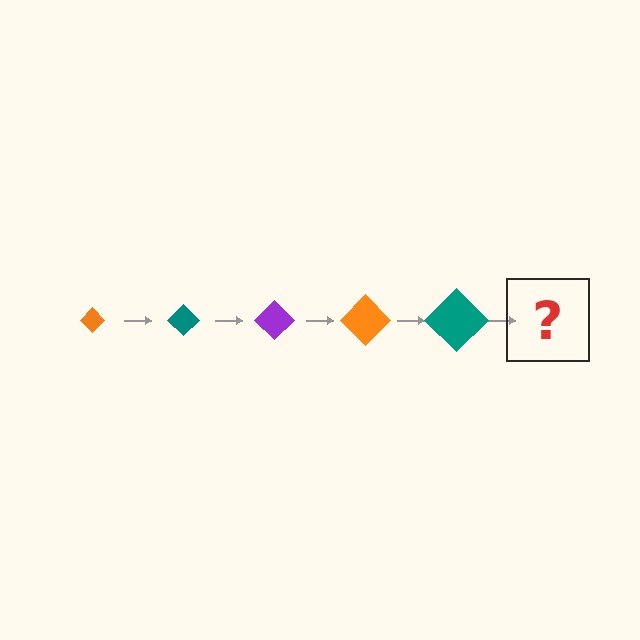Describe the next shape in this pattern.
It should be a purple diamond, larger than the previous one.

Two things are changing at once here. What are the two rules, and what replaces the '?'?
The two rules are that the diamond grows larger each step and the color cycles through orange, teal, and purple. The '?' should be a purple diamond, larger than the previous one.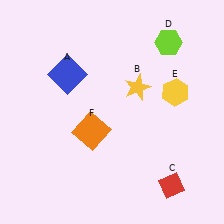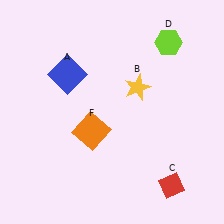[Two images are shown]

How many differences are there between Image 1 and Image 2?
There is 1 difference between the two images.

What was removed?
The yellow hexagon (E) was removed in Image 2.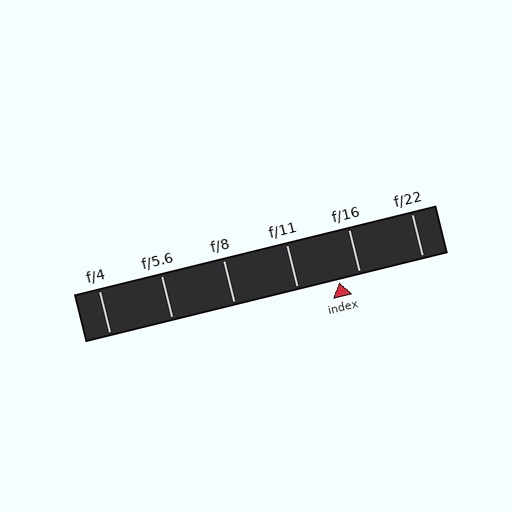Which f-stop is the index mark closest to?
The index mark is closest to f/16.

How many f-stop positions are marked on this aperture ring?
There are 6 f-stop positions marked.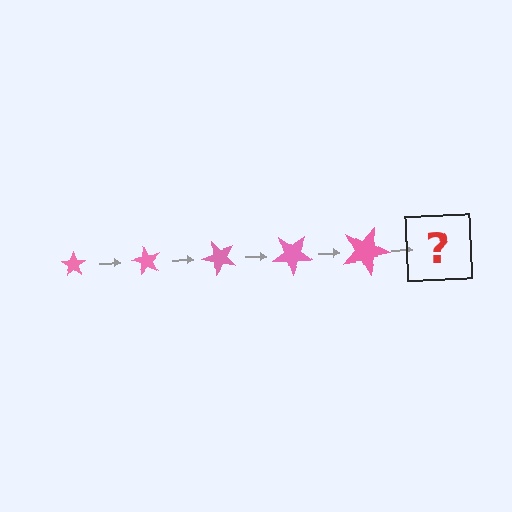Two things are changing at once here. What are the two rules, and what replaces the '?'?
The two rules are that the star grows larger each step and it rotates 60 degrees each step. The '?' should be a star, larger than the previous one and rotated 300 degrees from the start.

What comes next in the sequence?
The next element should be a star, larger than the previous one and rotated 300 degrees from the start.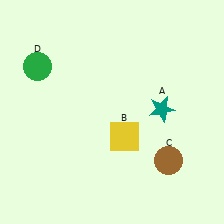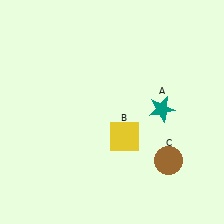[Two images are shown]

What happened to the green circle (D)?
The green circle (D) was removed in Image 2. It was in the top-left area of Image 1.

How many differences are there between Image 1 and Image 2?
There is 1 difference between the two images.